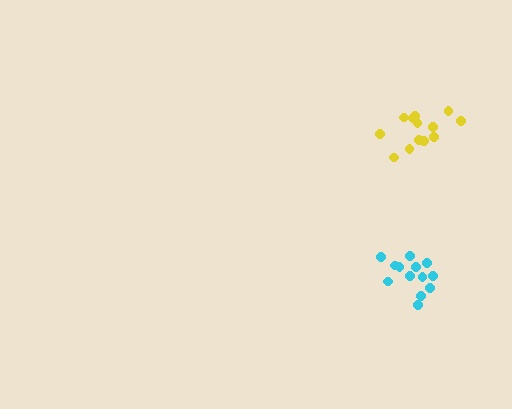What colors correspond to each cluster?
The clusters are colored: yellow, cyan.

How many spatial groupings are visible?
There are 2 spatial groupings.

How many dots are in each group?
Group 1: 13 dots, Group 2: 13 dots (26 total).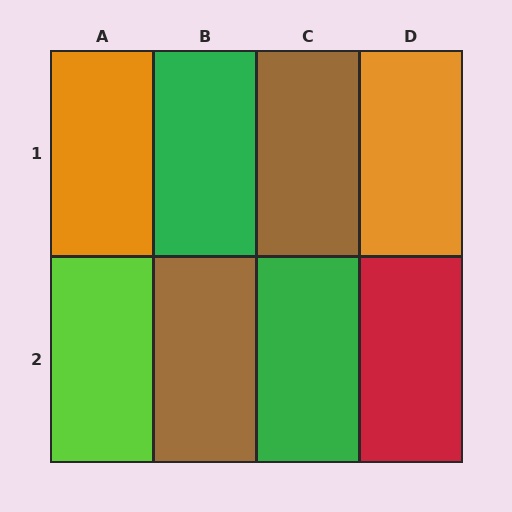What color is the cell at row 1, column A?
Orange.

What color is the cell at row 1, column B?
Green.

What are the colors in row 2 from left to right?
Lime, brown, green, red.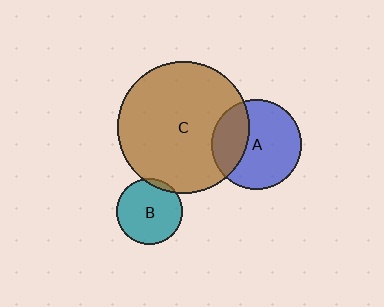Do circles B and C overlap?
Yes.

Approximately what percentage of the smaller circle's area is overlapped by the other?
Approximately 5%.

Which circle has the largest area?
Circle C (brown).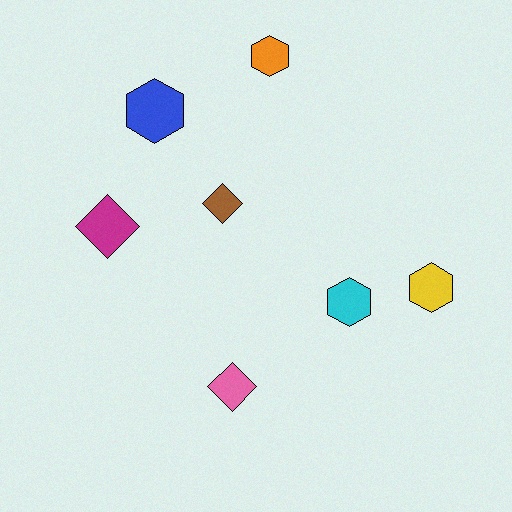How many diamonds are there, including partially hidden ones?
There are 3 diamonds.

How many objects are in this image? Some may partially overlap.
There are 7 objects.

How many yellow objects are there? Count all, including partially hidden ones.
There is 1 yellow object.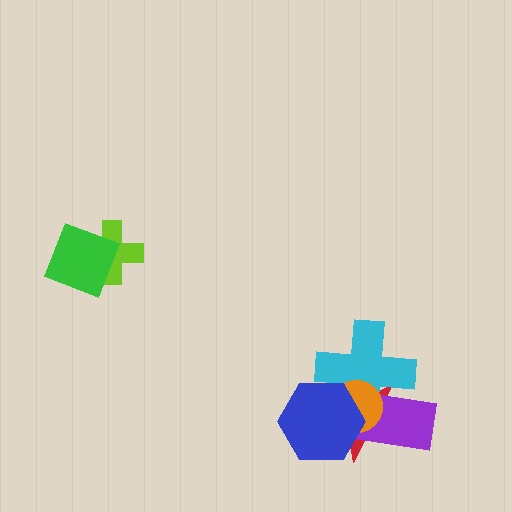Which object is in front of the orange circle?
The blue hexagon is in front of the orange circle.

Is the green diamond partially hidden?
No, no other shape covers it.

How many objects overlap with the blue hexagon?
4 objects overlap with the blue hexagon.